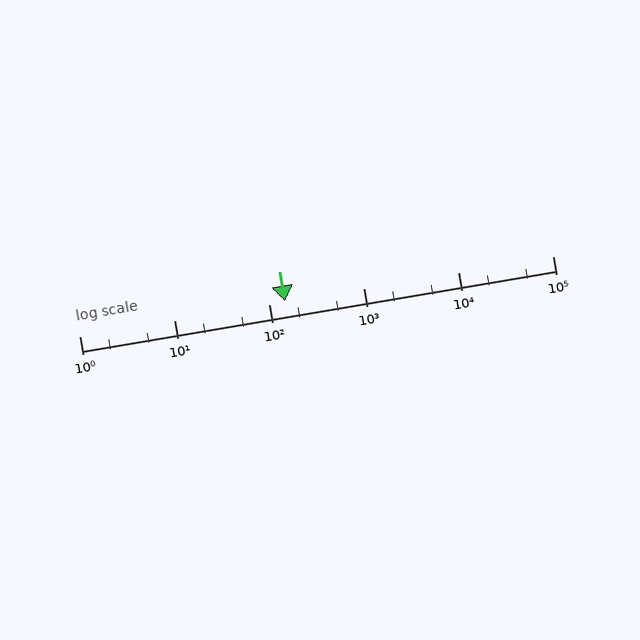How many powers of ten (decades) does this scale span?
The scale spans 5 decades, from 1 to 100000.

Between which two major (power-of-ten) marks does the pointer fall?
The pointer is between 100 and 1000.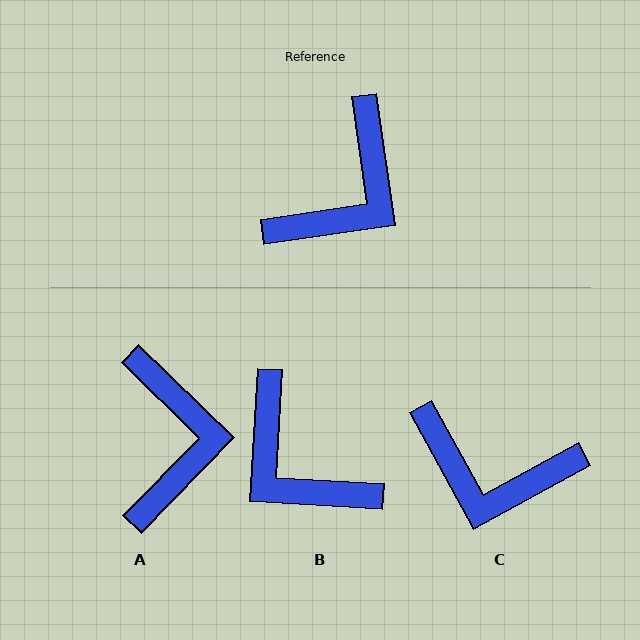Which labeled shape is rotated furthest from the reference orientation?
B, about 102 degrees away.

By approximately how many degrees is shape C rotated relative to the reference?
Approximately 70 degrees clockwise.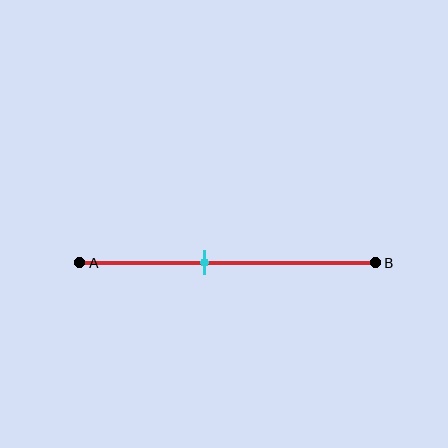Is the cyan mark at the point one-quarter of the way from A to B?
No, the mark is at about 40% from A, not at the 25% one-quarter point.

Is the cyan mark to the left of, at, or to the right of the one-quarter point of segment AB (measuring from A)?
The cyan mark is to the right of the one-quarter point of segment AB.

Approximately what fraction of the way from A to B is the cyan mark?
The cyan mark is approximately 40% of the way from A to B.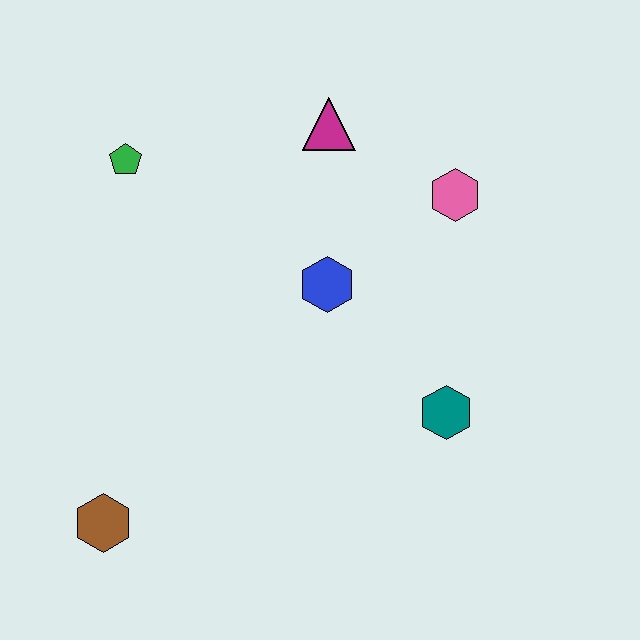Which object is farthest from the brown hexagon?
The pink hexagon is farthest from the brown hexagon.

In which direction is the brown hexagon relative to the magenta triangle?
The brown hexagon is below the magenta triangle.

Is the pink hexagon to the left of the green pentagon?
No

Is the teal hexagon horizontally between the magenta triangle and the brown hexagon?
No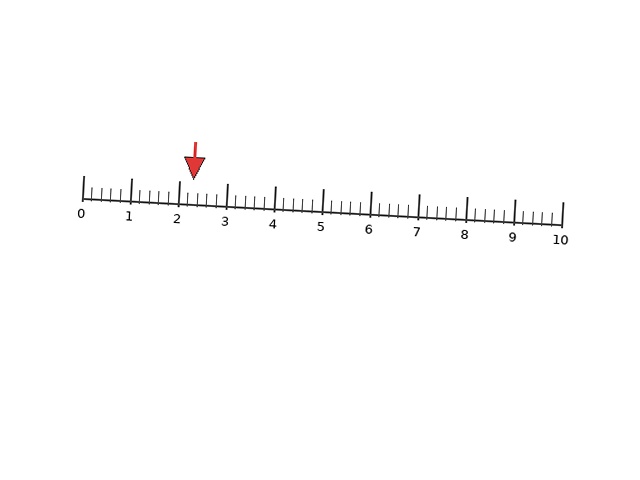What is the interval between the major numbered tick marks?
The major tick marks are spaced 1 units apart.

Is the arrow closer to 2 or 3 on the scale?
The arrow is closer to 2.